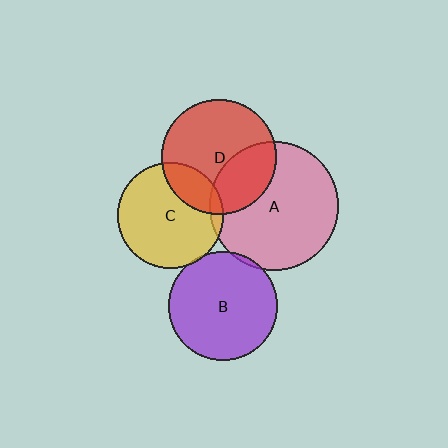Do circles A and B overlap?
Yes.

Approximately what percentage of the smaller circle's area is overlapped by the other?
Approximately 5%.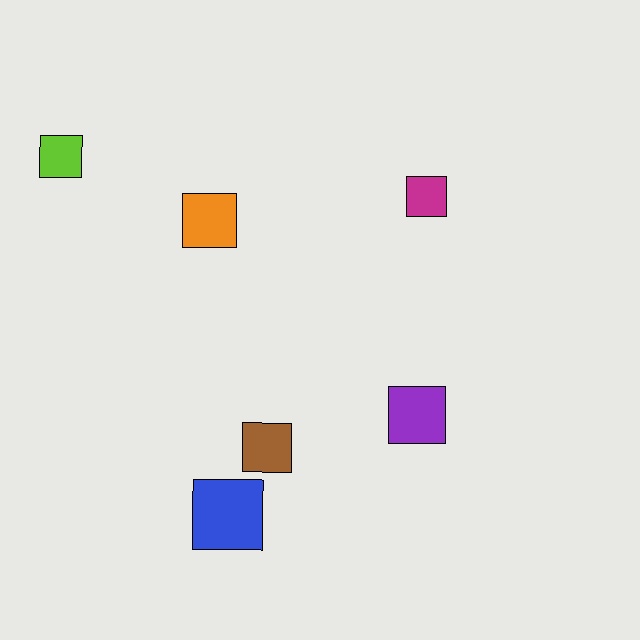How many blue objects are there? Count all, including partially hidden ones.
There is 1 blue object.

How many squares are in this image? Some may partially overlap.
There are 6 squares.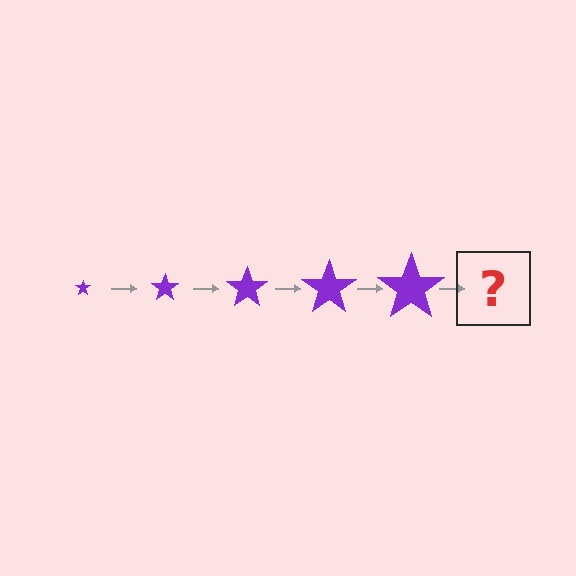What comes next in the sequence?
The next element should be a purple star, larger than the previous one.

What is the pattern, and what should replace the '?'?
The pattern is that the star gets progressively larger each step. The '?' should be a purple star, larger than the previous one.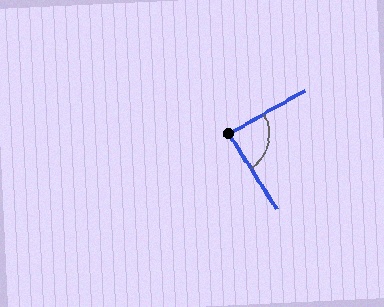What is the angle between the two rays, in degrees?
Approximately 87 degrees.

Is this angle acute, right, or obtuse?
It is approximately a right angle.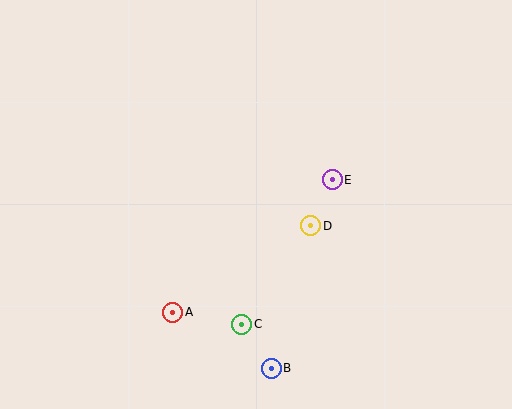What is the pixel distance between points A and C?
The distance between A and C is 70 pixels.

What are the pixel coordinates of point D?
Point D is at (311, 226).